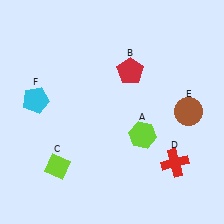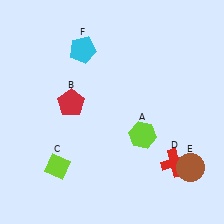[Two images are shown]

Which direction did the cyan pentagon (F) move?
The cyan pentagon (F) moved up.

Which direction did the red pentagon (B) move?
The red pentagon (B) moved left.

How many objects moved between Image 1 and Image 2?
3 objects moved between the two images.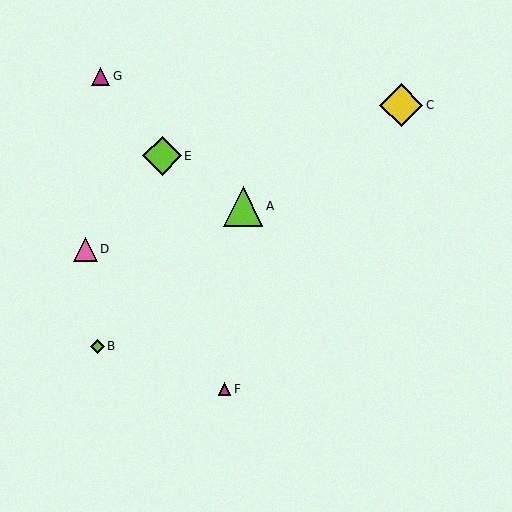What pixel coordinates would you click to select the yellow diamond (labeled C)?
Click at (401, 105) to select the yellow diamond C.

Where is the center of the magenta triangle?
The center of the magenta triangle is at (101, 76).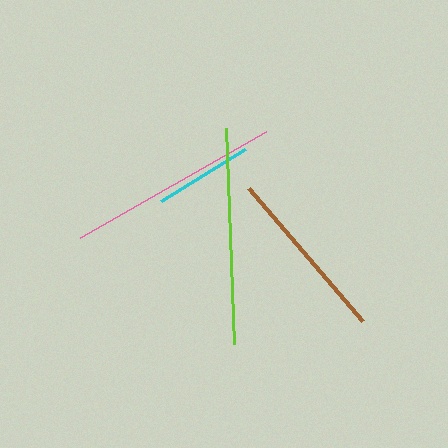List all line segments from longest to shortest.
From longest to shortest: lime, pink, brown, cyan.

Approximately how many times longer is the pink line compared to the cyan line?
The pink line is approximately 2.2 times the length of the cyan line.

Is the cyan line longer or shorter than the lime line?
The lime line is longer than the cyan line.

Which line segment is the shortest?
The cyan line is the shortest at approximately 99 pixels.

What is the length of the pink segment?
The pink segment is approximately 214 pixels long.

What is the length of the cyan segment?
The cyan segment is approximately 99 pixels long.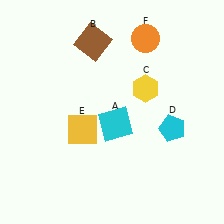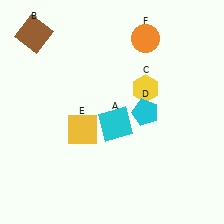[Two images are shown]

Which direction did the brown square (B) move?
The brown square (B) moved left.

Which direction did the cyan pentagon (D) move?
The cyan pentagon (D) moved left.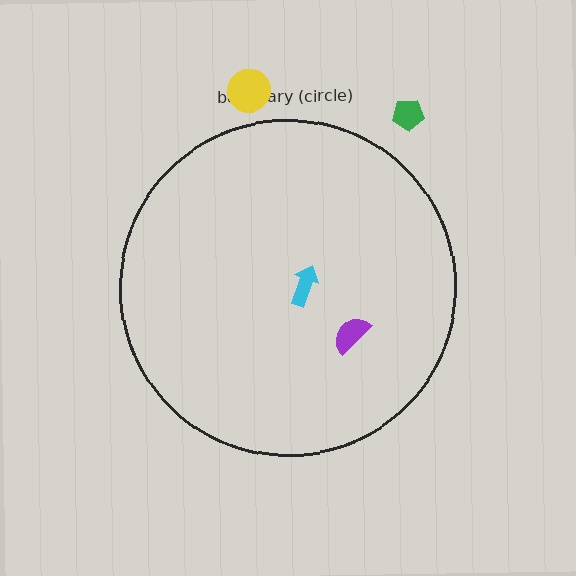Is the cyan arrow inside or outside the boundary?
Inside.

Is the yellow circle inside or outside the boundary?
Outside.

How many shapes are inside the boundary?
2 inside, 2 outside.